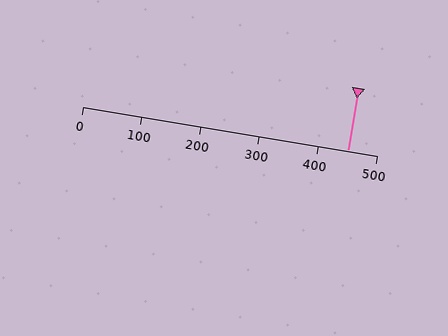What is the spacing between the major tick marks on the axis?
The major ticks are spaced 100 apart.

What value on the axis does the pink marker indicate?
The marker indicates approximately 450.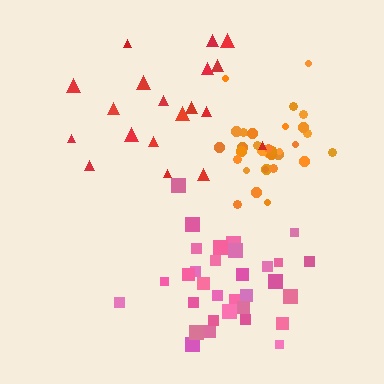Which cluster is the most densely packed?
Orange.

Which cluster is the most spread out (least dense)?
Red.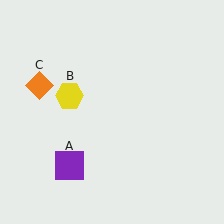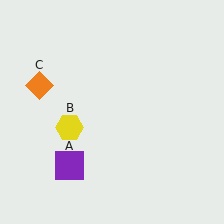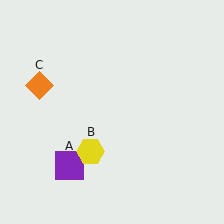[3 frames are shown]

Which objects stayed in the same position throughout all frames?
Purple square (object A) and orange diamond (object C) remained stationary.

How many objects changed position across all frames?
1 object changed position: yellow hexagon (object B).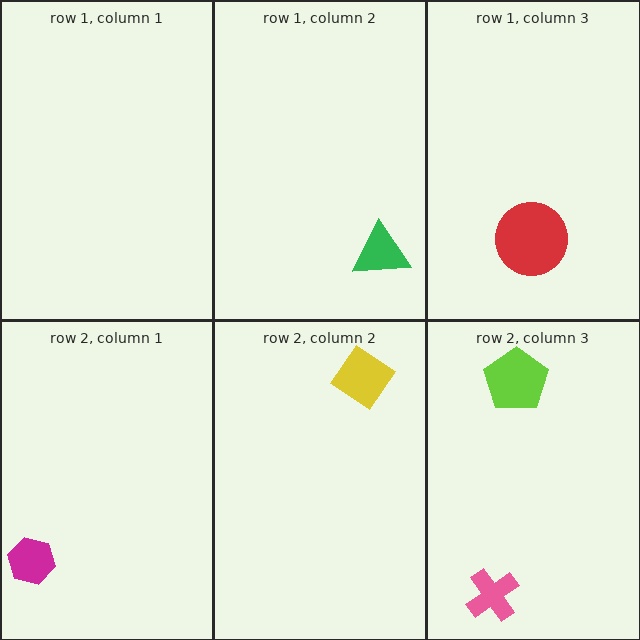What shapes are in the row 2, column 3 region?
The pink cross, the lime pentagon.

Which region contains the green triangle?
The row 1, column 2 region.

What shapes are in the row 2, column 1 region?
The magenta hexagon.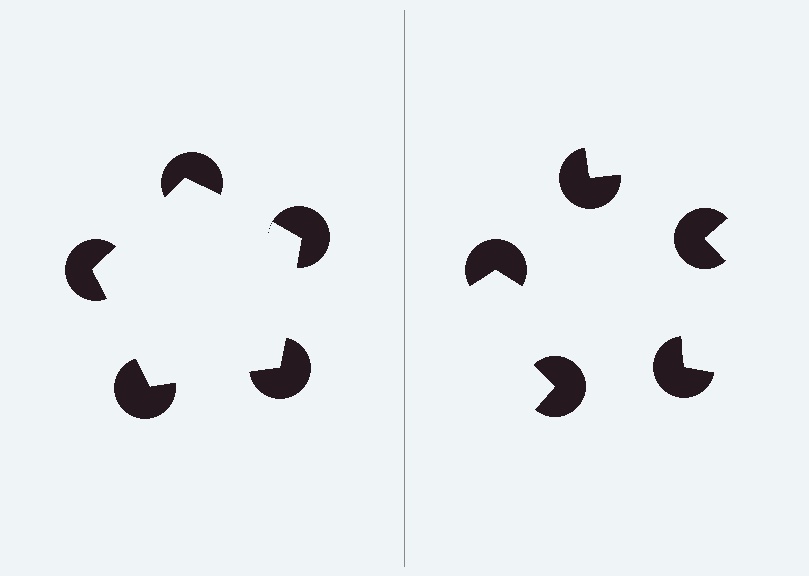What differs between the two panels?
The pac-man discs are positioned identically on both sides; only the wedge orientations differ. On the left they align to a pentagon; on the right they are misaligned.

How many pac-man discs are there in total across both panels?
10 — 5 on each side.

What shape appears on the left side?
An illusory pentagon.